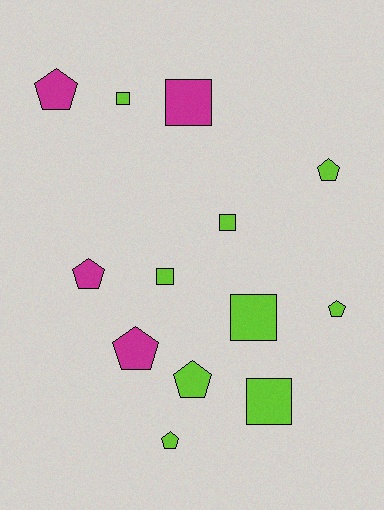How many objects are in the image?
There are 13 objects.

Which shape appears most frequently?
Pentagon, with 7 objects.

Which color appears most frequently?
Lime, with 9 objects.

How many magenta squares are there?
There is 1 magenta square.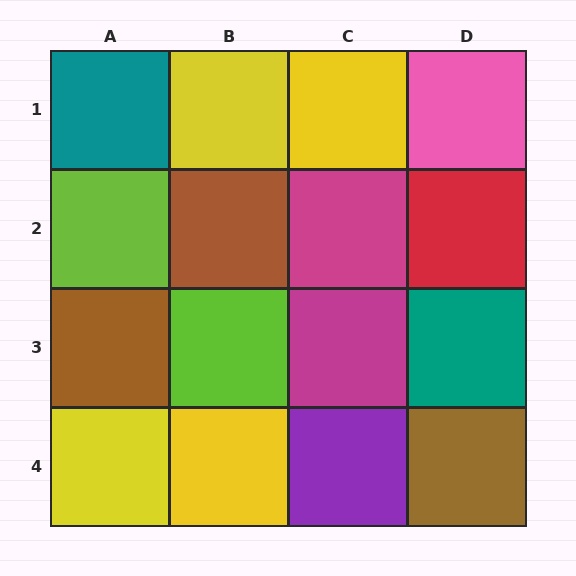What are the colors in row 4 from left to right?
Yellow, yellow, purple, brown.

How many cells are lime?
2 cells are lime.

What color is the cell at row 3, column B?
Lime.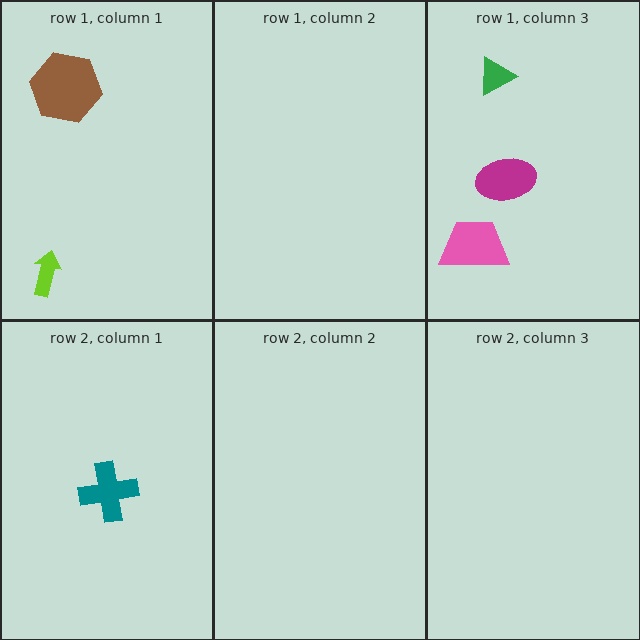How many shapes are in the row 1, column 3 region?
3.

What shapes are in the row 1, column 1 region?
The brown hexagon, the lime arrow.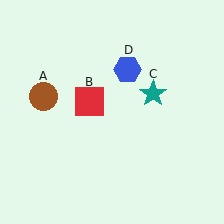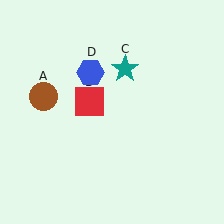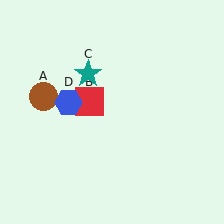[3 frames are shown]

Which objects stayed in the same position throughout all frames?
Brown circle (object A) and red square (object B) remained stationary.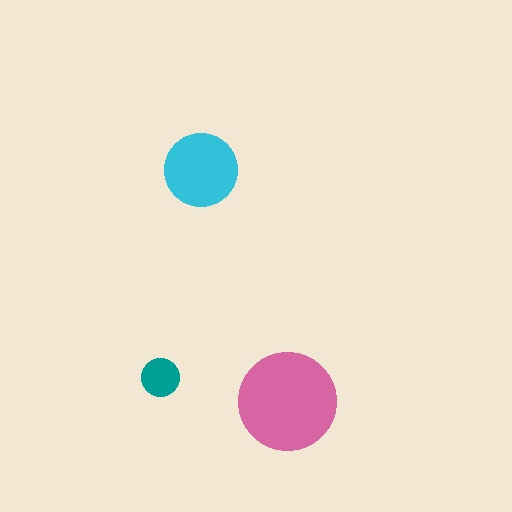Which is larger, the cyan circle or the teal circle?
The cyan one.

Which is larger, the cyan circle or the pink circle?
The pink one.